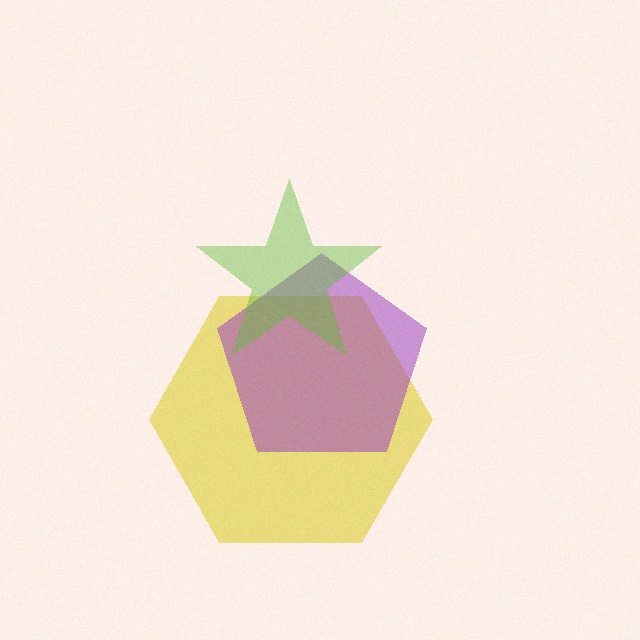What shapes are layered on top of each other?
The layered shapes are: a yellow hexagon, a purple pentagon, a lime star.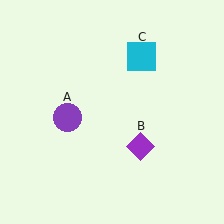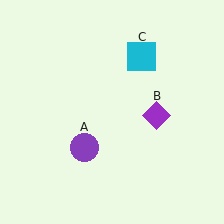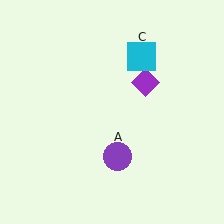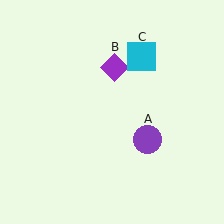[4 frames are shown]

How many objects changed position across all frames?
2 objects changed position: purple circle (object A), purple diamond (object B).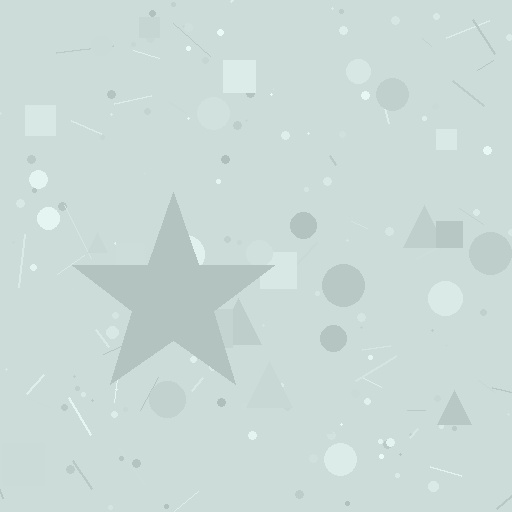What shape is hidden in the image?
A star is hidden in the image.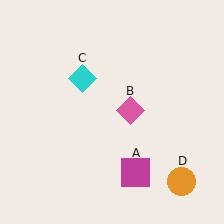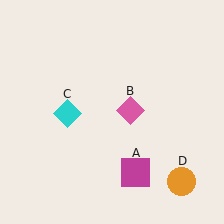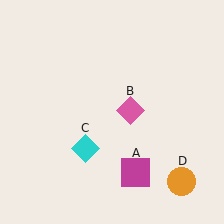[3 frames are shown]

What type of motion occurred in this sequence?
The cyan diamond (object C) rotated counterclockwise around the center of the scene.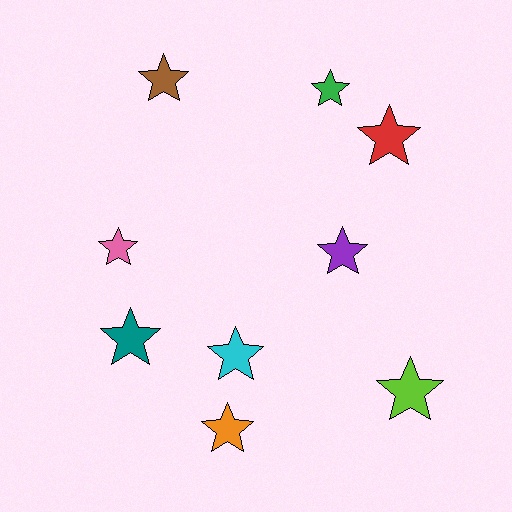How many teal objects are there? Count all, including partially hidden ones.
There is 1 teal object.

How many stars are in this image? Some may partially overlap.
There are 9 stars.